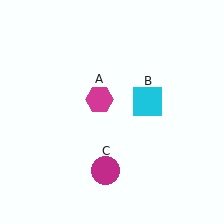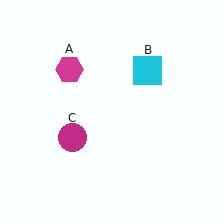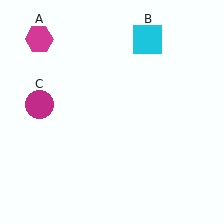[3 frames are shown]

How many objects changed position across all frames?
3 objects changed position: magenta hexagon (object A), cyan square (object B), magenta circle (object C).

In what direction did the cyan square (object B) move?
The cyan square (object B) moved up.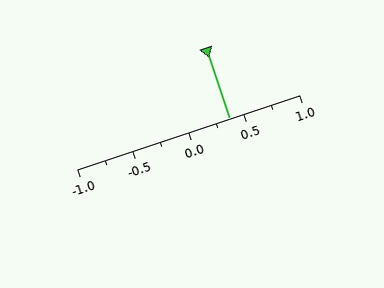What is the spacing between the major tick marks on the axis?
The major ticks are spaced 0.5 apart.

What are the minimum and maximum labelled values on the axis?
The axis runs from -1.0 to 1.0.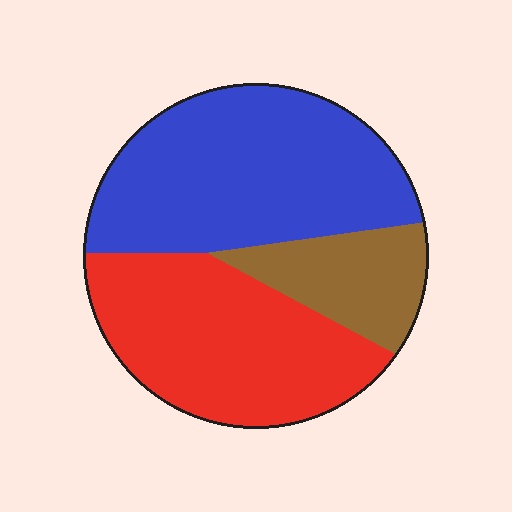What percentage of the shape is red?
Red takes up between a third and a half of the shape.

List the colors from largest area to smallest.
From largest to smallest: blue, red, brown.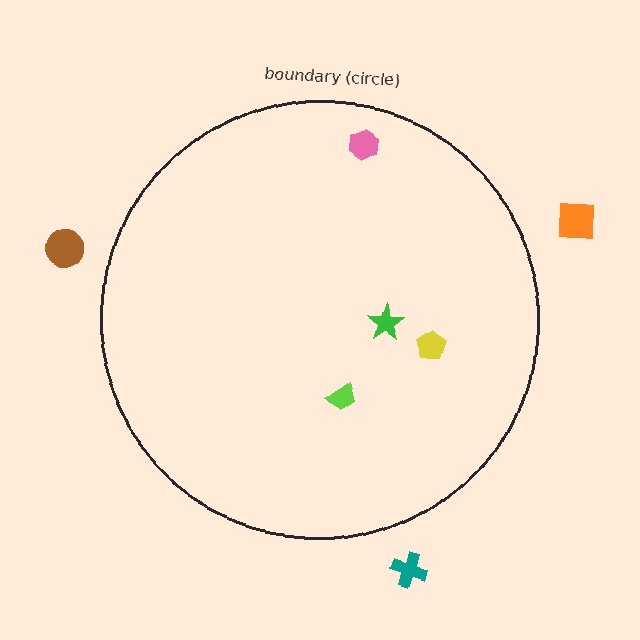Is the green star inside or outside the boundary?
Inside.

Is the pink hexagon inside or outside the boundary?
Inside.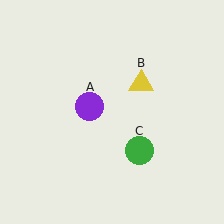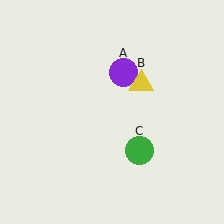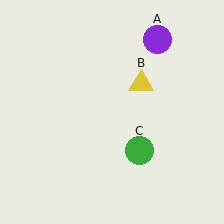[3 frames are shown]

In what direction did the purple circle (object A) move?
The purple circle (object A) moved up and to the right.